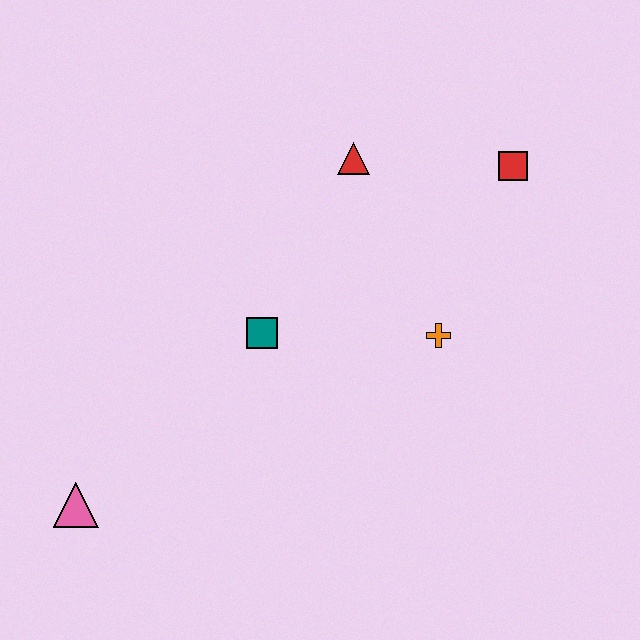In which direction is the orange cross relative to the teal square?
The orange cross is to the right of the teal square.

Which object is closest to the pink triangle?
The teal square is closest to the pink triangle.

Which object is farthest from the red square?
The pink triangle is farthest from the red square.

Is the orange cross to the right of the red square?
No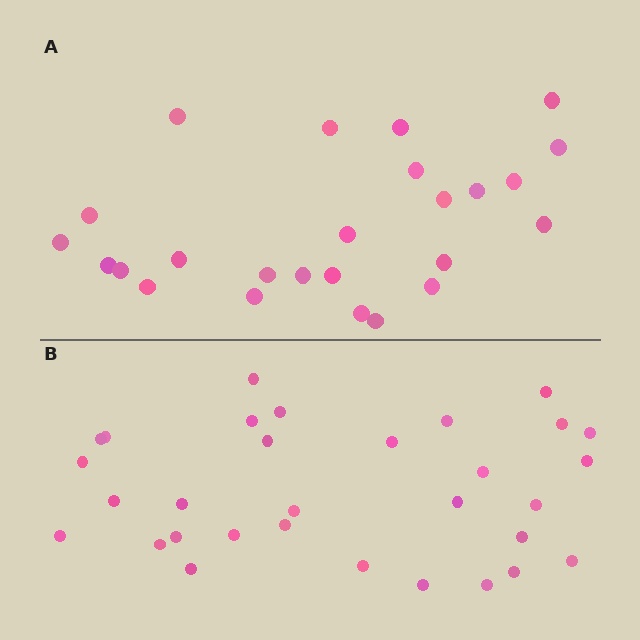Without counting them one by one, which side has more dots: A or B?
Region B (the bottom region) has more dots.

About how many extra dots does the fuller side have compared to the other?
Region B has about 6 more dots than region A.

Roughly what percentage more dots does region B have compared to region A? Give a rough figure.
About 25% more.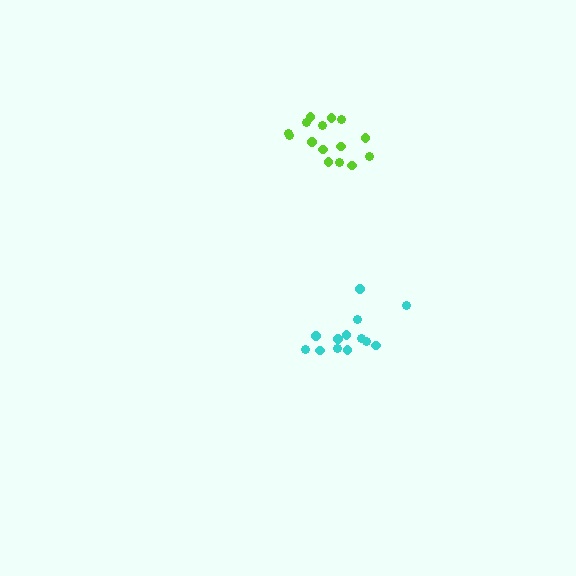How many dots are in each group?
Group 1: 13 dots, Group 2: 15 dots (28 total).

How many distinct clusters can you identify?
There are 2 distinct clusters.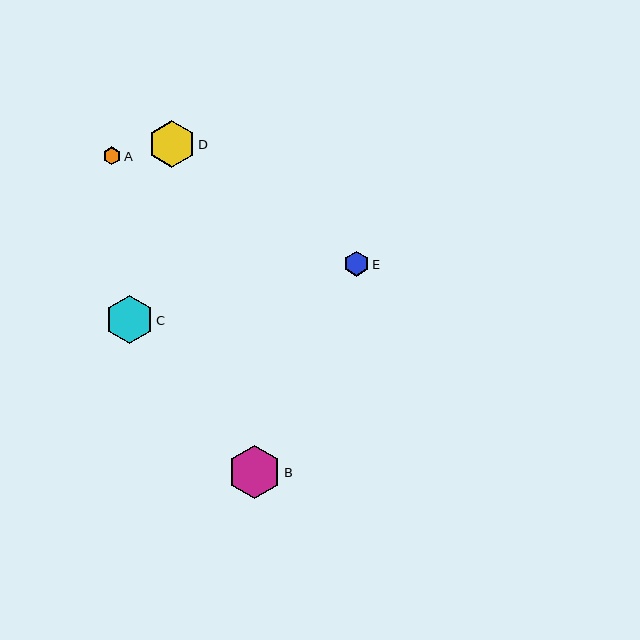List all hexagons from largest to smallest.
From largest to smallest: B, C, D, E, A.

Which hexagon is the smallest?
Hexagon A is the smallest with a size of approximately 17 pixels.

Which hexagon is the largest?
Hexagon B is the largest with a size of approximately 53 pixels.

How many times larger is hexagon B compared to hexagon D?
Hexagon B is approximately 1.1 times the size of hexagon D.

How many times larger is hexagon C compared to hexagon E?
Hexagon C is approximately 1.9 times the size of hexagon E.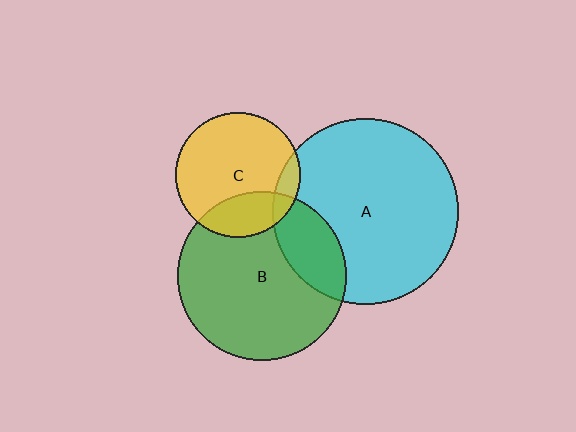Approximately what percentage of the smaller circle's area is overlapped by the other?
Approximately 20%.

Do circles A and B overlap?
Yes.